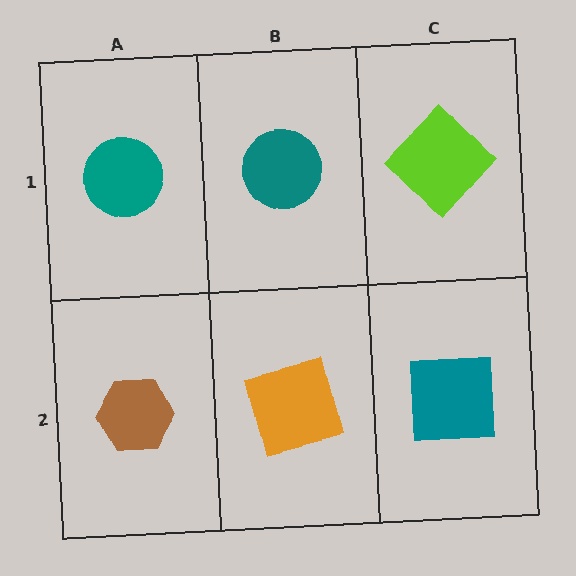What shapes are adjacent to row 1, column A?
A brown hexagon (row 2, column A), a teal circle (row 1, column B).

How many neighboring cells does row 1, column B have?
3.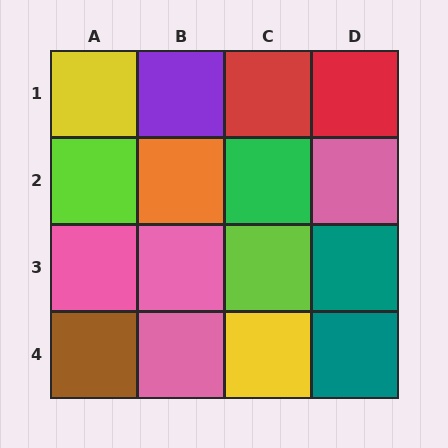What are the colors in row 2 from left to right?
Lime, orange, green, pink.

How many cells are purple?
1 cell is purple.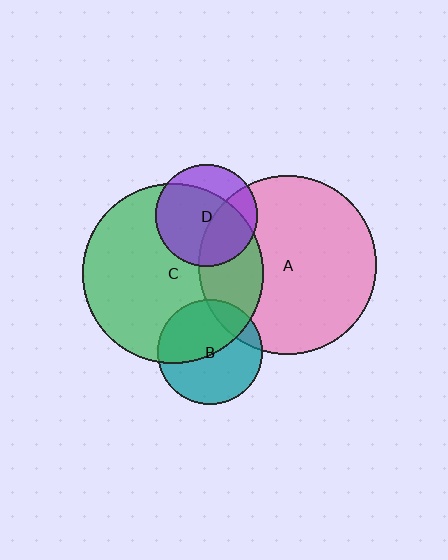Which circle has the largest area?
Circle C (green).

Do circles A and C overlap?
Yes.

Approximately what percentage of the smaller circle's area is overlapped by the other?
Approximately 25%.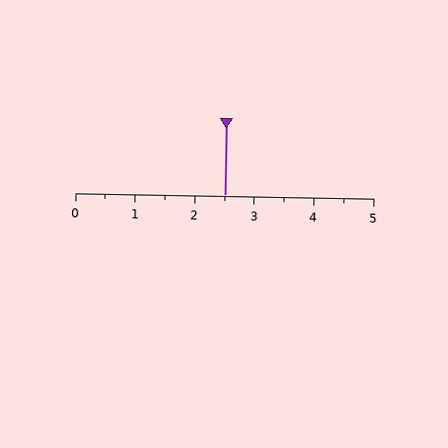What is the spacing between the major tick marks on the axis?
The major ticks are spaced 1 apart.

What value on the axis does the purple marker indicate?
The marker indicates approximately 2.5.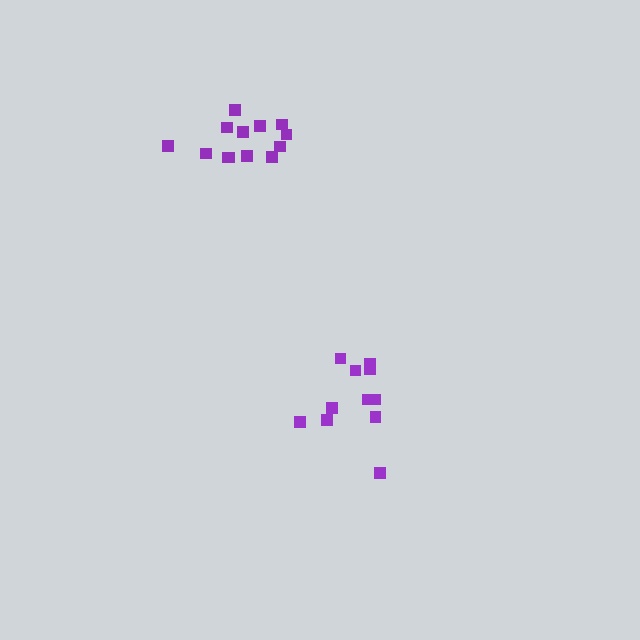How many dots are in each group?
Group 1: 11 dots, Group 2: 13 dots (24 total).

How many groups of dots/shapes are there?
There are 2 groups.